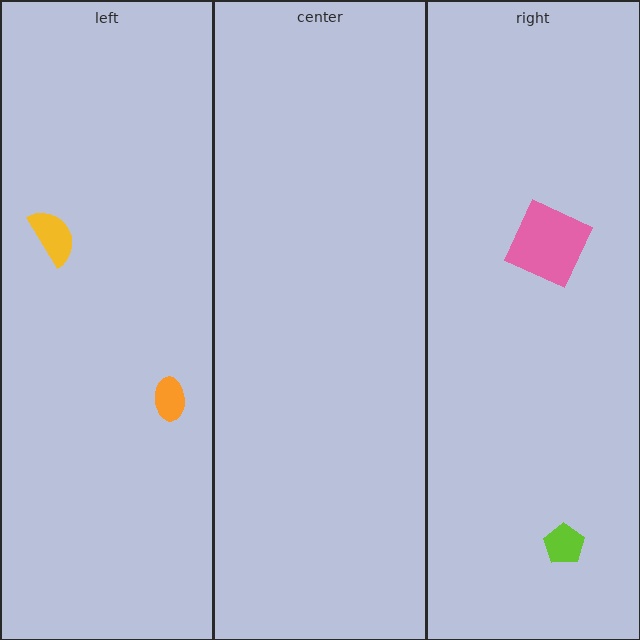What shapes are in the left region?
The yellow semicircle, the orange ellipse.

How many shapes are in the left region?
2.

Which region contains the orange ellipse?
The left region.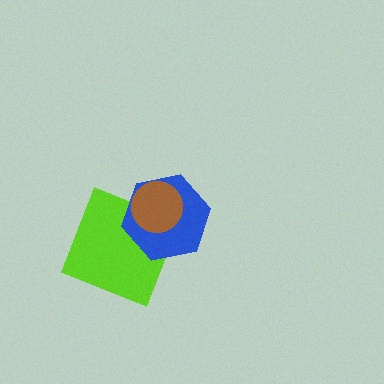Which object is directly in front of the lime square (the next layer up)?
The blue hexagon is directly in front of the lime square.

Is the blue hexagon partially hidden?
Yes, it is partially covered by another shape.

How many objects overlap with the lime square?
2 objects overlap with the lime square.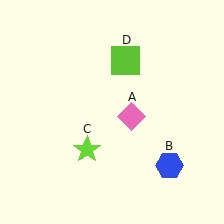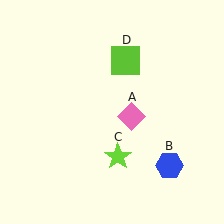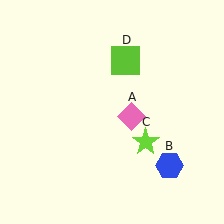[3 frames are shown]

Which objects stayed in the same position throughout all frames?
Pink diamond (object A) and blue hexagon (object B) and lime square (object D) remained stationary.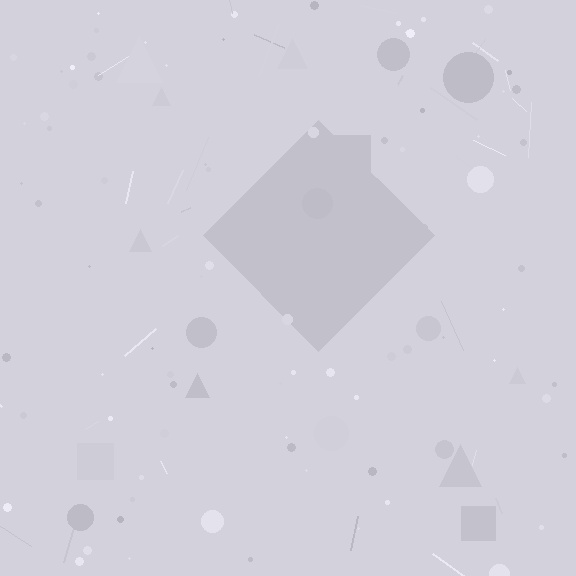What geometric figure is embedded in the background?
A diamond is embedded in the background.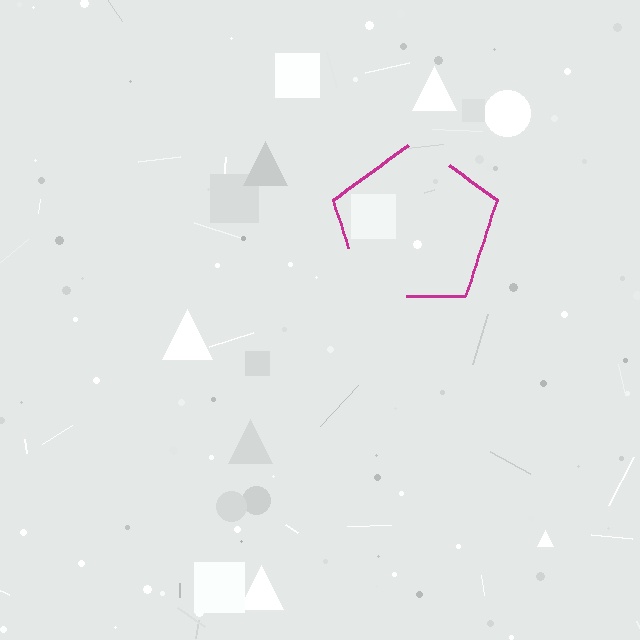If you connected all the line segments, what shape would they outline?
They would outline a pentagon.